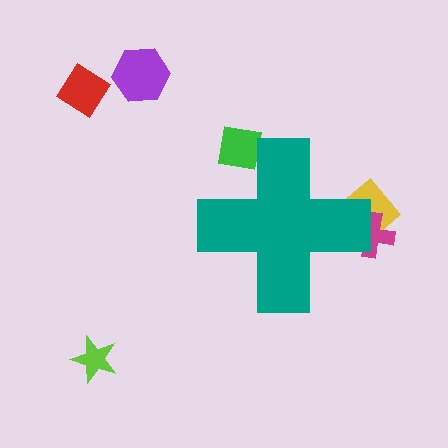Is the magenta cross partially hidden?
Yes, the magenta cross is partially hidden behind the teal cross.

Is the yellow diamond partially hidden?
Yes, the yellow diamond is partially hidden behind the teal cross.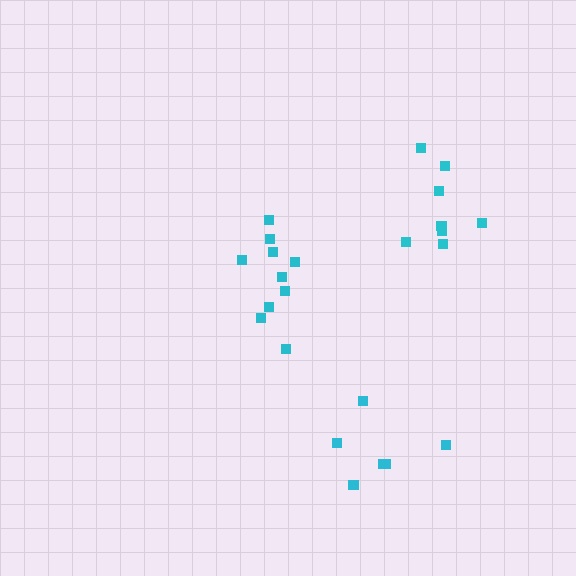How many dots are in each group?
Group 1: 10 dots, Group 2: 8 dots, Group 3: 6 dots (24 total).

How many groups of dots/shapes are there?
There are 3 groups.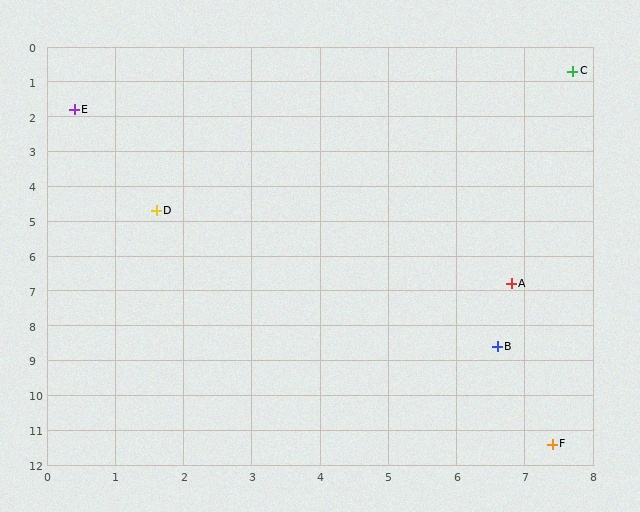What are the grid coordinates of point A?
Point A is at approximately (6.8, 6.8).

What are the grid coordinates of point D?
Point D is at approximately (1.6, 4.7).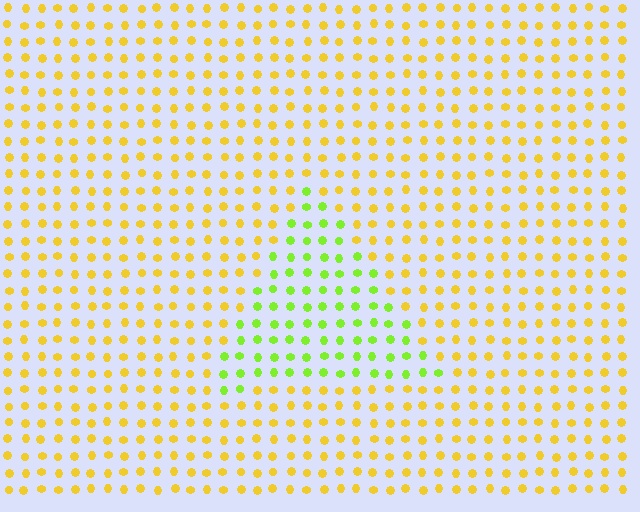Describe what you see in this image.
The image is filled with small yellow elements in a uniform arrangement. A triangle-shaped region is visible where the elements are tinted to a slightly different hue, forming a subtle color boundary.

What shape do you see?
I see a triangle.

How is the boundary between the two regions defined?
The boundary is defined purely by a slight shift in hue (about 46 degrees). Spacing, size, and orientation are identical on both sides.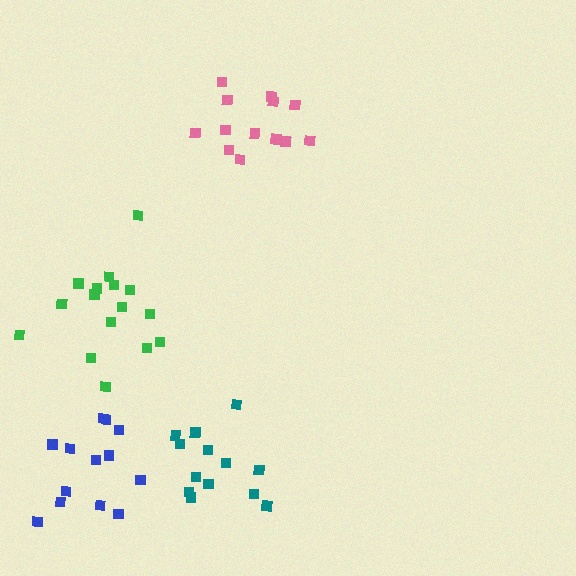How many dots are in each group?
Group 1: 13 dots, Group 2: 14 dots, Group 3: 16 dots, Group 4: 13 dots (56 total).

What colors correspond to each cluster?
The clusters are colored: blue, pink, green, teal.